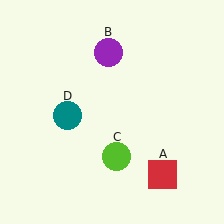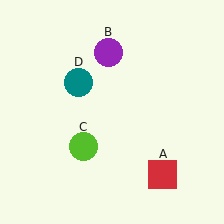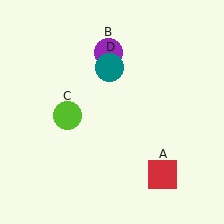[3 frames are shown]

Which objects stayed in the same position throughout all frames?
Red square (object A) and purple circle (object B) remained stationary.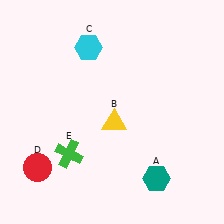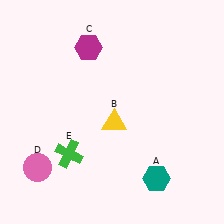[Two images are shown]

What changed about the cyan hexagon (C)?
In Image 1, C is cyan. In Image 2, it changed to magenta.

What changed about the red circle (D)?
In Image 1, D is red. In Image 2, it changed to pink.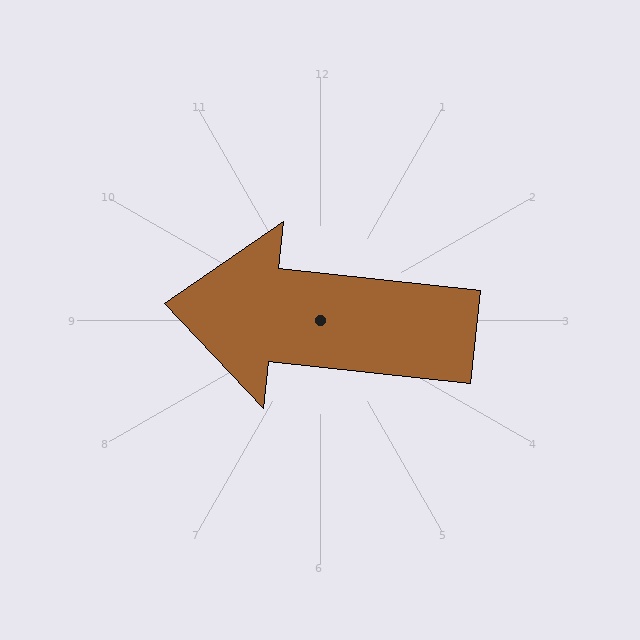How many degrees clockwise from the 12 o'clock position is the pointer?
Approximately 276 degrees.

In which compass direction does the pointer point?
West.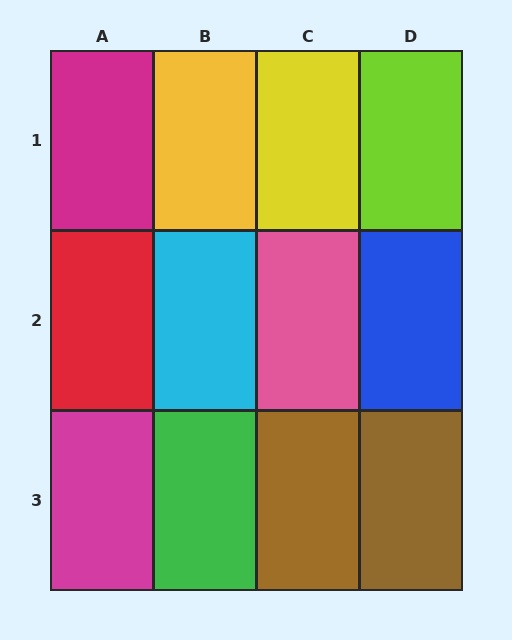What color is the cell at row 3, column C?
Brown.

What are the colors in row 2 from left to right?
Red, cyan, pink, blue.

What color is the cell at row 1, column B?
Yellow.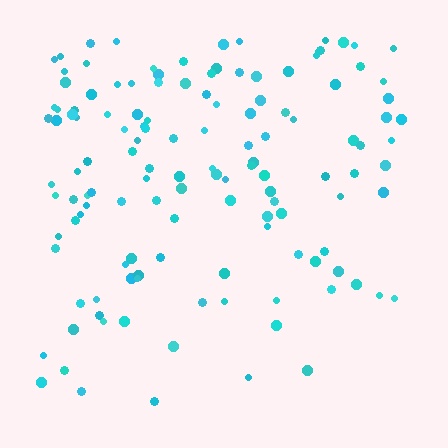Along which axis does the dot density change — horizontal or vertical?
Vertical.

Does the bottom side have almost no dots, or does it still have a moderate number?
Still a moderate number, just noticeably fewer than the top.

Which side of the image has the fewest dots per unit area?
The bottom.